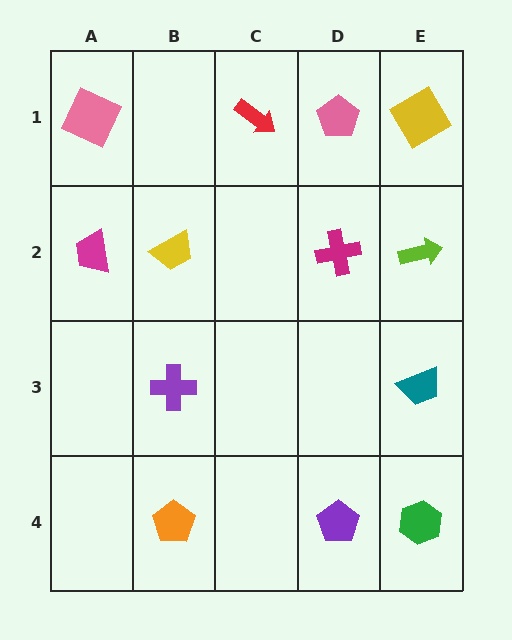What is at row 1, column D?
A pink pentagon.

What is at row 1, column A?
A pink square.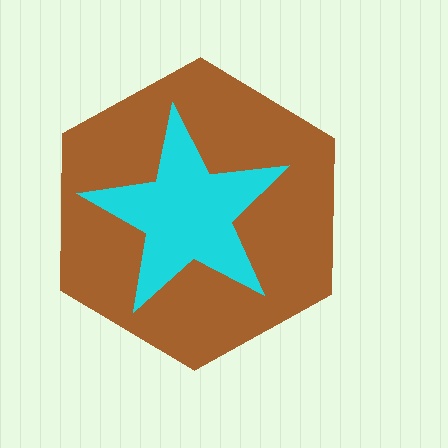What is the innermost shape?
The cyan star.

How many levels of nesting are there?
2.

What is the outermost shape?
The brown hexagon.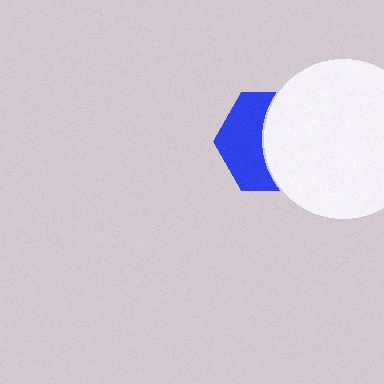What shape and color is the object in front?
The object in front is a white circle.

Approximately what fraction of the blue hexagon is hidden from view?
Roughly 52% of the blue hexagon is hidden behind the white circle.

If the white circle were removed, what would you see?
You would see the complete blue hexagon.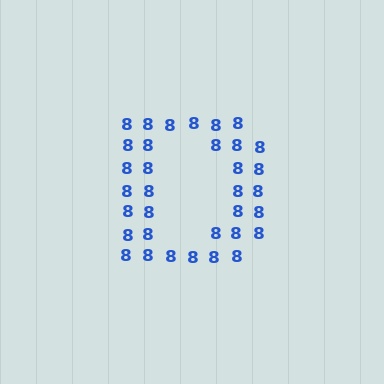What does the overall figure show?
The overall figure shows the letter D.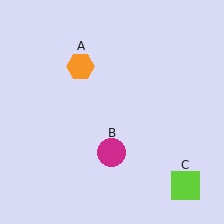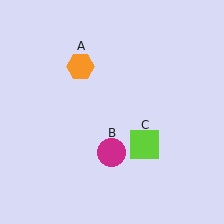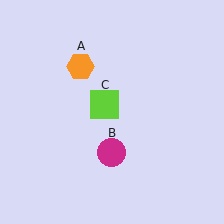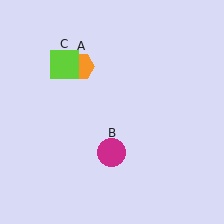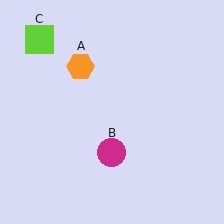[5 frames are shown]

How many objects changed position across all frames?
1 object changed position: lime square (object C).